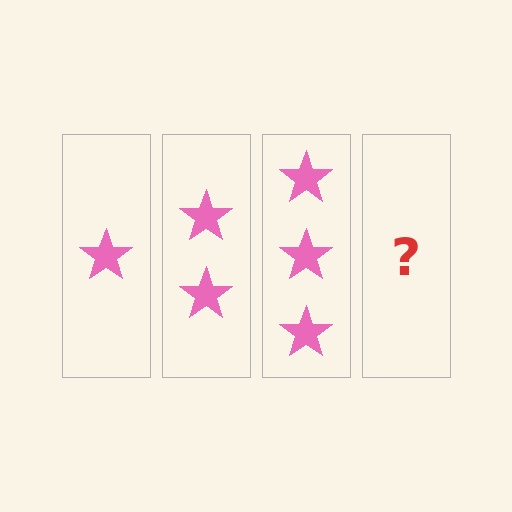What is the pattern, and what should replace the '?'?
The pattern is that each step adds one more star. The '?' should be 4 stars.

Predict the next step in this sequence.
The next step is 4 stars.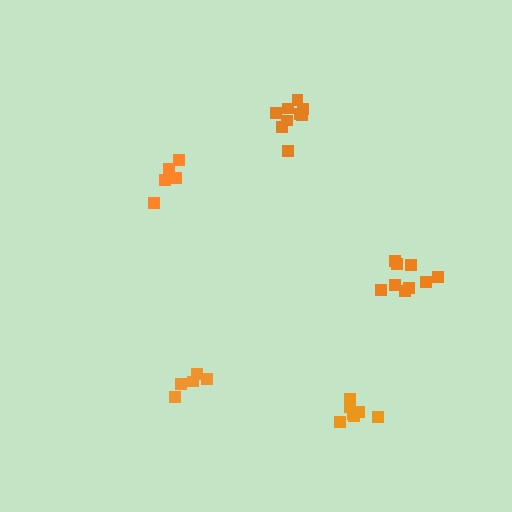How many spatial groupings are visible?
There are 5 spatial groupings.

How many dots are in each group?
Group 1: 7 dots, Group 2: 5 dots, Group 3: 9 dots, Group 4: 9 dots, Group 5: 5 dots (35 total).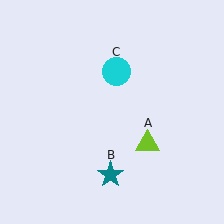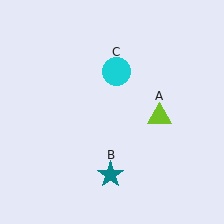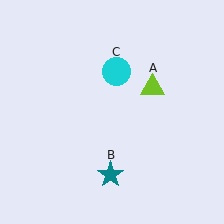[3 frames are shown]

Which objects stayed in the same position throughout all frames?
Teal star (object B) and cyan circle (object C) remained stationary.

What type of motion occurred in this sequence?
The lime triangle (object A) rotated counterclockwise around the center of the scene.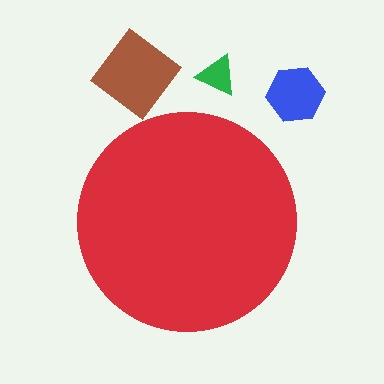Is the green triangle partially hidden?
No, the green triangle is fully visible.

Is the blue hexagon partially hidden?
No, the blue hexagon is fully visible.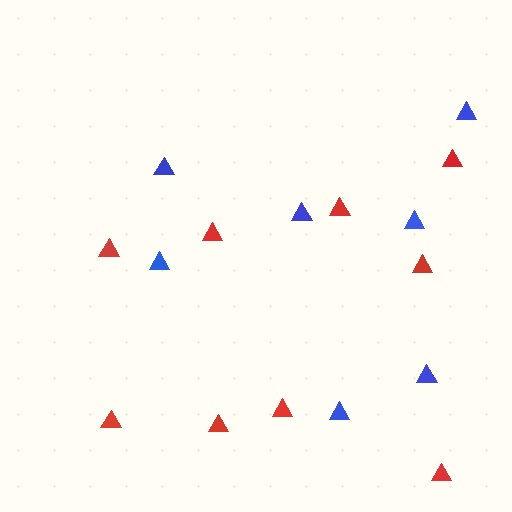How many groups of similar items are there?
There are 2 groups: one group of blue triangles (7) and one group of red triangles (9).